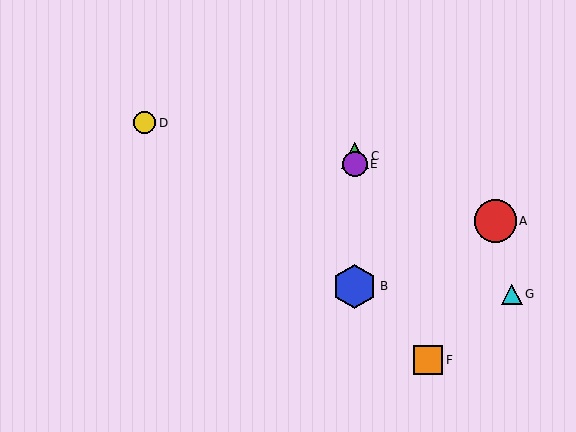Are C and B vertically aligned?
Yes, both are at x≈355.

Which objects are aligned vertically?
Objects B, C, E are aligned vertically.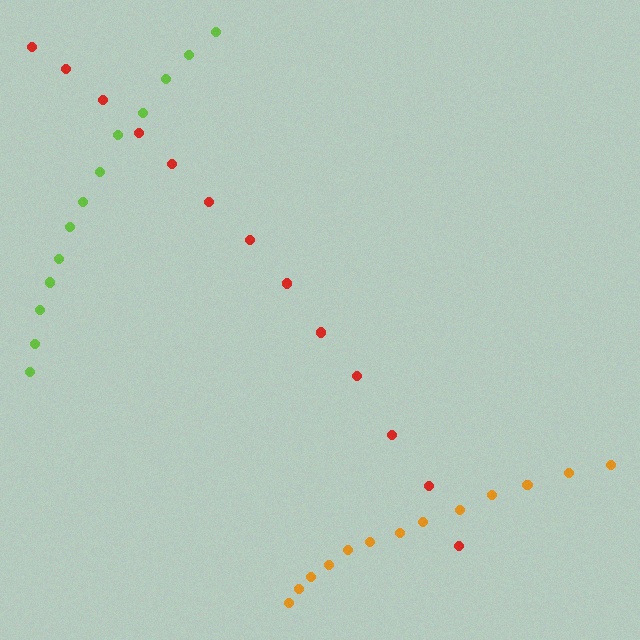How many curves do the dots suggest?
There are 3 distinct paths.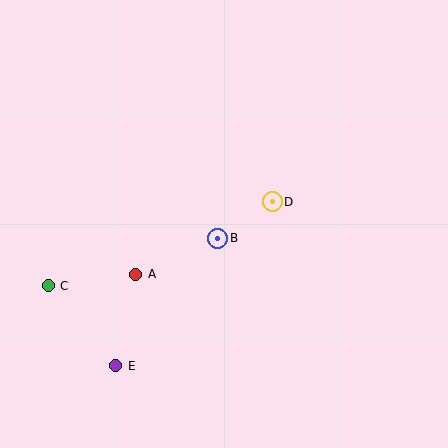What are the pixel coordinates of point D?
Point D is at (272, 202).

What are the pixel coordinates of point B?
Point B is at (218, 238).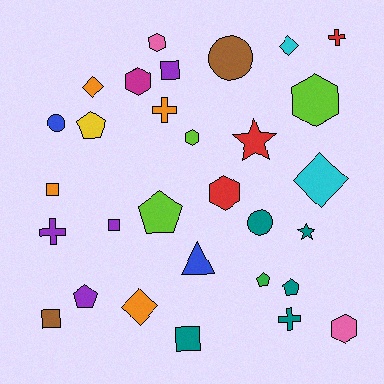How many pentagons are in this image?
There are 5 pentagons.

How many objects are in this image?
There are 30 objects.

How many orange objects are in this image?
There are 4 orange objects.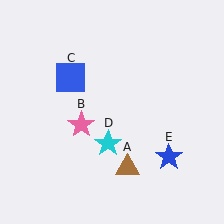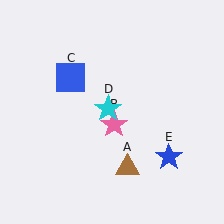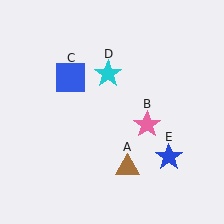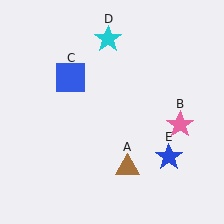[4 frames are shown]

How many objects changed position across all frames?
2 objects changed position: pink star (object B), cyan star (object D).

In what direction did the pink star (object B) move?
The pink star (object B) moved right.